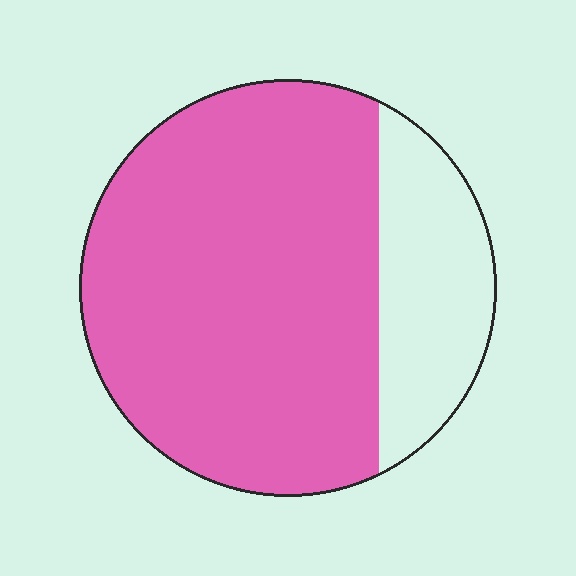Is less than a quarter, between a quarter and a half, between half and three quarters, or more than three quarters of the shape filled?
More than three quarters.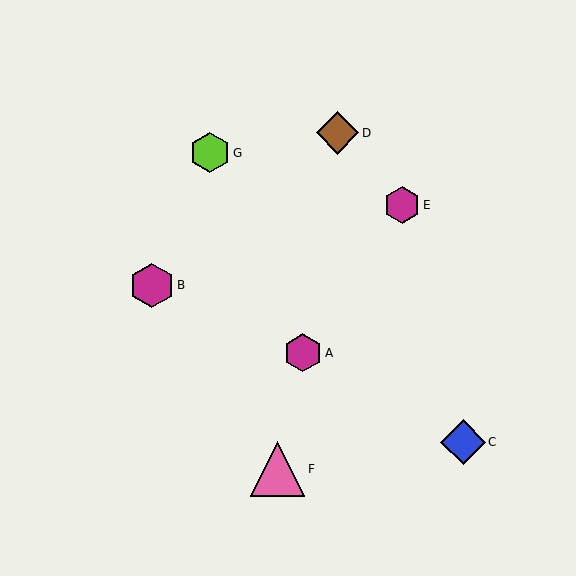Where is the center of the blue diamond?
The center of the blue diamond is at (463, 442).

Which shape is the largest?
The pink triangle (labeled F) is the largest.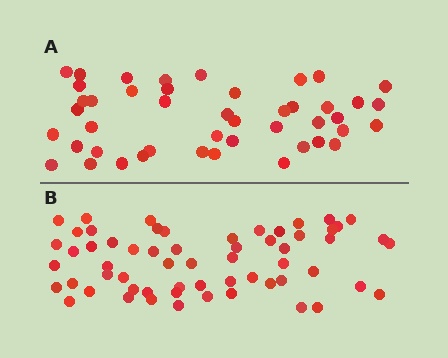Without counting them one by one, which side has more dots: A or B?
Region B (the bottom region) has more dots.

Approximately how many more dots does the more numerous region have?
Region B has approximately 15 more dots than region A.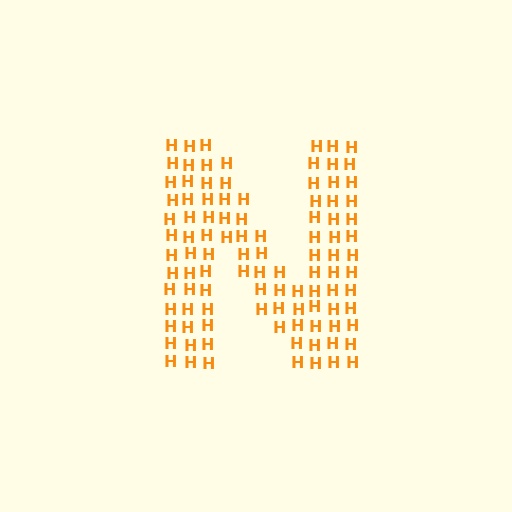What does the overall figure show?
The overall figure shows the letter N.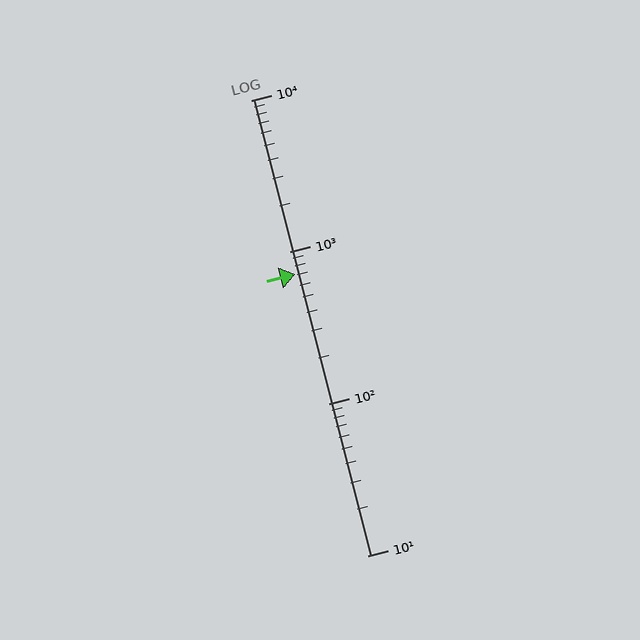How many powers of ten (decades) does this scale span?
The scale spans 3 decades, from 10 to 10000.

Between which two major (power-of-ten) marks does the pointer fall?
The pointer is between 100 and 1000.